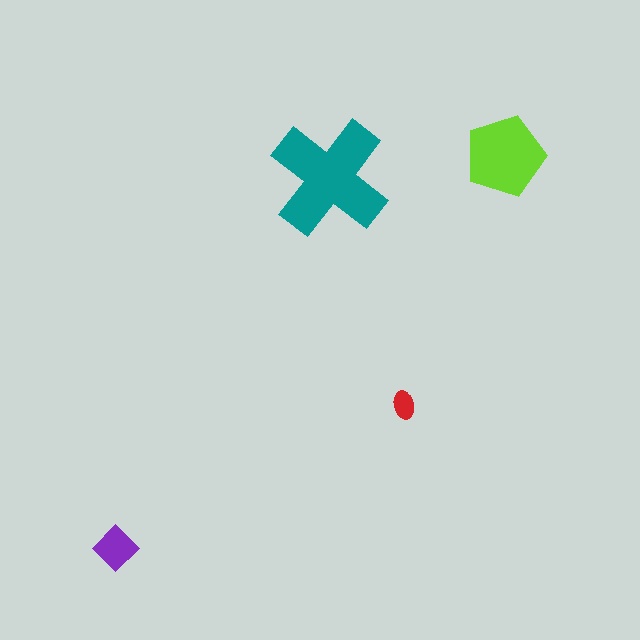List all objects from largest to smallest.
The teal cross, the lime pentagon, the purple diamond, the red ellipse.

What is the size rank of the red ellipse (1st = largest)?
4th.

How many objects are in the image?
There are 4 objects in the image.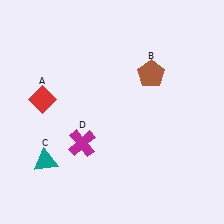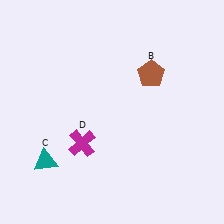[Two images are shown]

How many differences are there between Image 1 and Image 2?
There is 1 difference between the two images.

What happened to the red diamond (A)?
The red diamond (A) was removed in Image 2. It was in the top-left area of Image 1.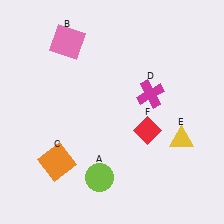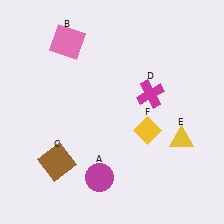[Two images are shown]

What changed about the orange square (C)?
In Image 1, C is orange. In Image 2, it changed to brown.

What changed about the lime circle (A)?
In Image 1, A is lime. In Image 2, it changed to magenta.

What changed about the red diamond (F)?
In Image 1, F is red. In Image 2, it changed to yellow.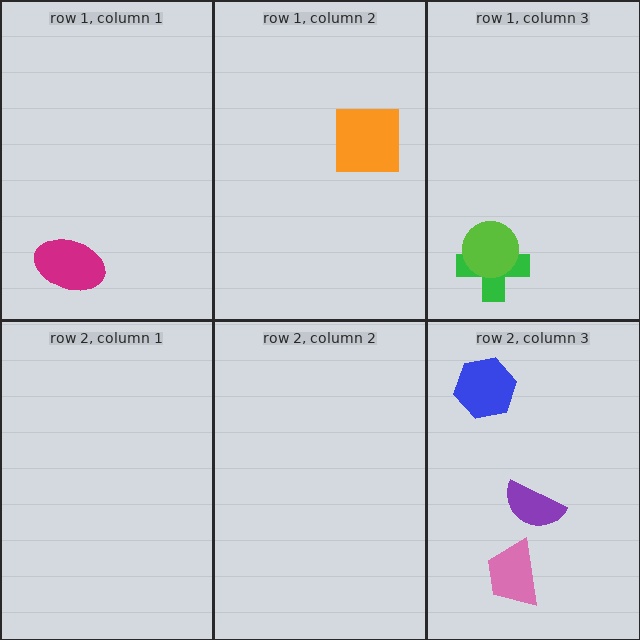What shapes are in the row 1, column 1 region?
The magenta ellipse.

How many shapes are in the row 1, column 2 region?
1.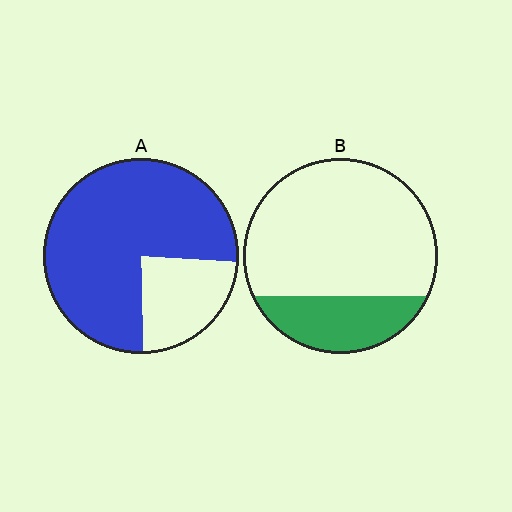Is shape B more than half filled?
No.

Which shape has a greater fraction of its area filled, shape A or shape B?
Shape A.